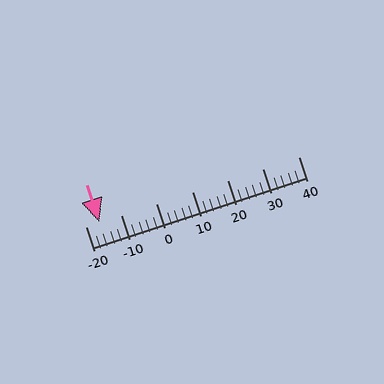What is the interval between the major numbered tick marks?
The major tick marks are spaced 10 units apart.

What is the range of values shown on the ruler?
The ruler shows values from -20 to 40.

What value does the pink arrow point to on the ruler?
The pink arrow points to approximately -16.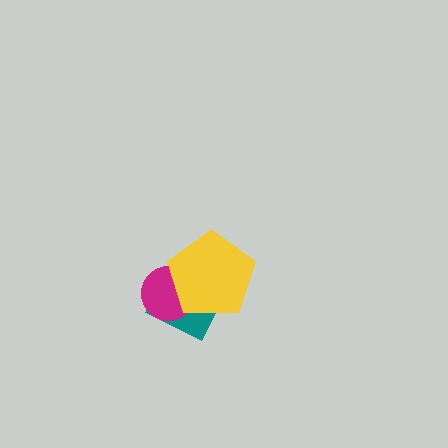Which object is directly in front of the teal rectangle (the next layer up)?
The magenta circle is directly in front of the teal rectangle.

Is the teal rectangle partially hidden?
Yes, it is partially covered by another shape.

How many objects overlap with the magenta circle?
2 objects overlap with the magenta circle.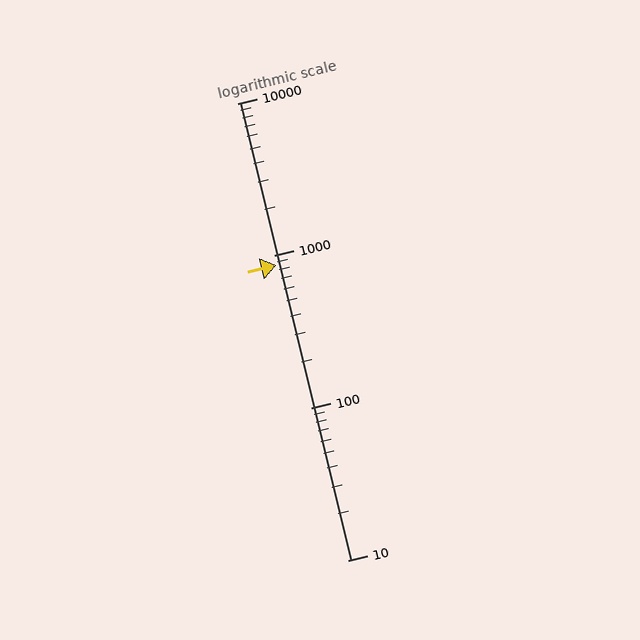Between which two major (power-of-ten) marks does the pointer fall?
The pointer is between 100 and 1000.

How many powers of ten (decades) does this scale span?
The scale spans 3 decades, from 10 to 10000.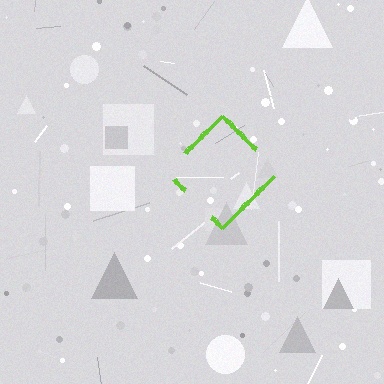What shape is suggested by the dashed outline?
The dashed outline suggests a diamond.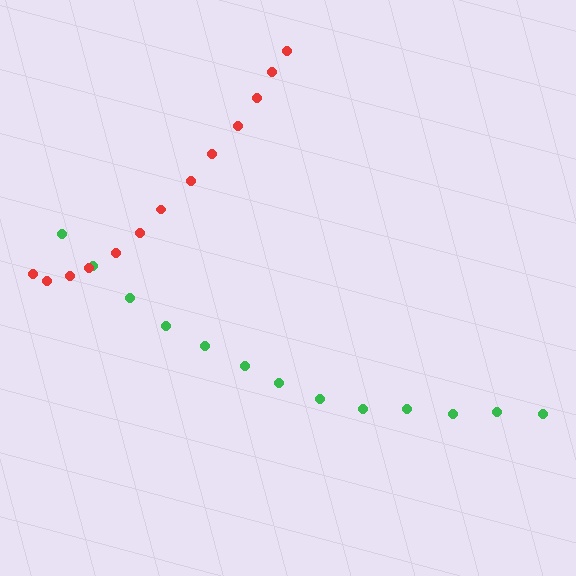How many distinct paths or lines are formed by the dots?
There are 2 distinct paths.